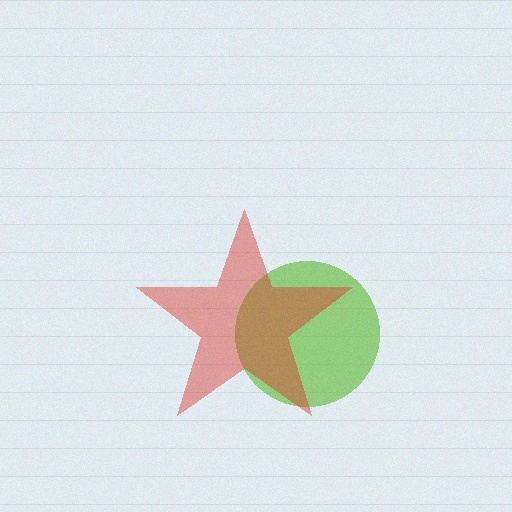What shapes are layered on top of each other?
The layered shapes are: a lime circle, a red star.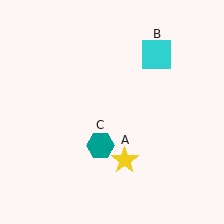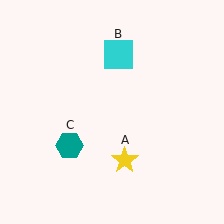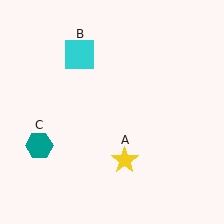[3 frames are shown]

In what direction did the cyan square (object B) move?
The cyan square (object B) moved left.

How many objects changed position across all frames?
2 objects changed position: cyan square (object B), teal hexagon (object C).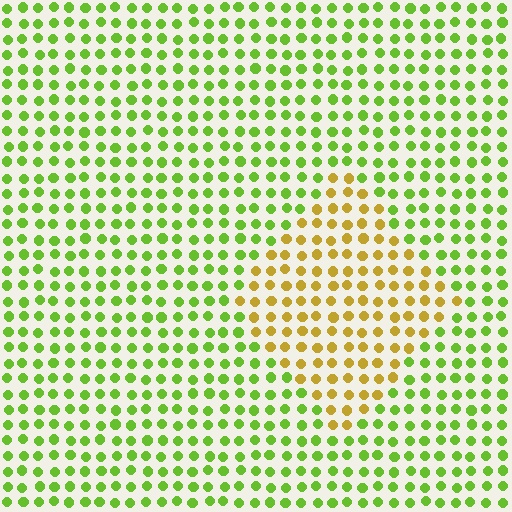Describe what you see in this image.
The image is filled with small lime elements in a uniform arrangement. A diamond-shaped region is visible where the elements are tinted to a slightly different hue, forming a subtle color boundary.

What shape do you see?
I see a diamond.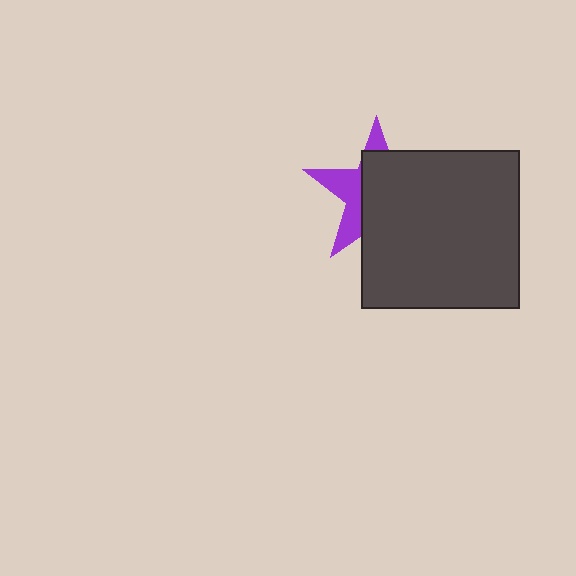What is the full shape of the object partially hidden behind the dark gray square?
The partially hidden object is a purple star.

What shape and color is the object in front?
The object in front is a dark gray square.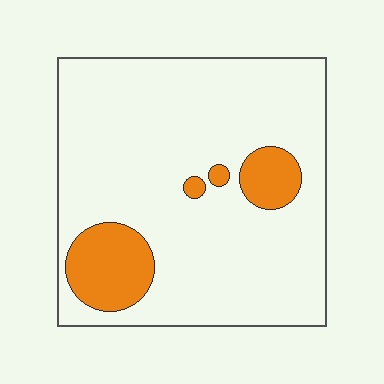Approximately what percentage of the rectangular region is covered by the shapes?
Approximately 15%.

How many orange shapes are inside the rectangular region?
4.